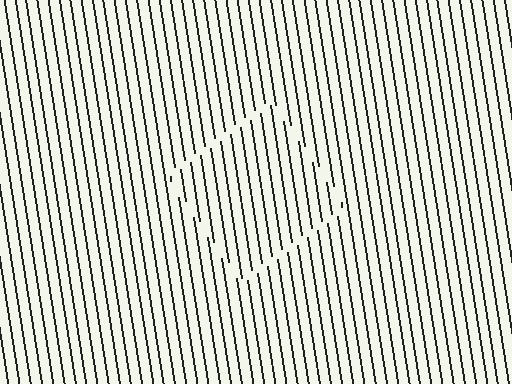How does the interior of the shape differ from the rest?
The interior of the shape contains the same grating, shifted by half a period — the contour is defined by the phase discontinuity where line-ends from the inner and outer gratings abut.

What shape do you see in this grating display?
An illusory square. The interior of the shape contains the same grating, shifted by half a period — the contour is defined by the phase discontinuity where line-ends from the inner and outer gratings abut.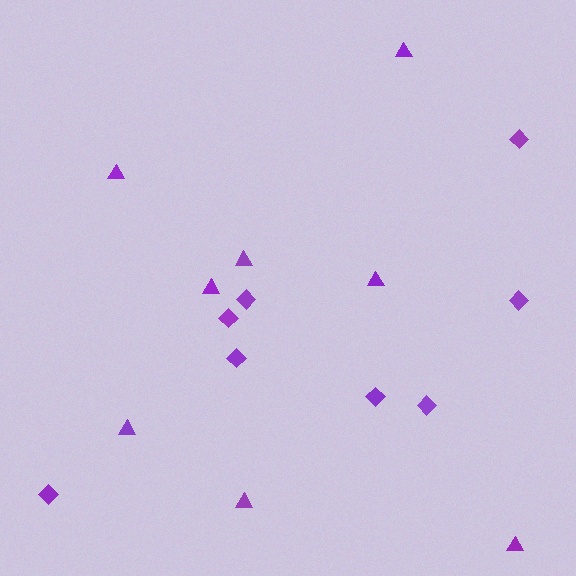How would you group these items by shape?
There are 2 groups: one group of triangles (8) and one group of diamonds (8).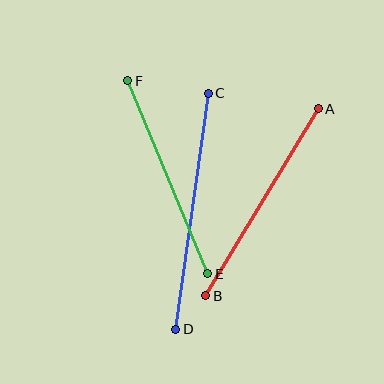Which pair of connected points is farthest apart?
Points C and D are farthest apart.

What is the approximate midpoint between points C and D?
The midpoint is at approximately (192, 211) pixels.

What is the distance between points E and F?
The distance is approximately 209 pixels.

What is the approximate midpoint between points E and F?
The midpoint is at approximately (168, 177) pixels.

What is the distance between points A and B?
The distance is approximately 218 pixels.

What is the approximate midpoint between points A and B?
The midpoint is at approximately (262, 202) pixels.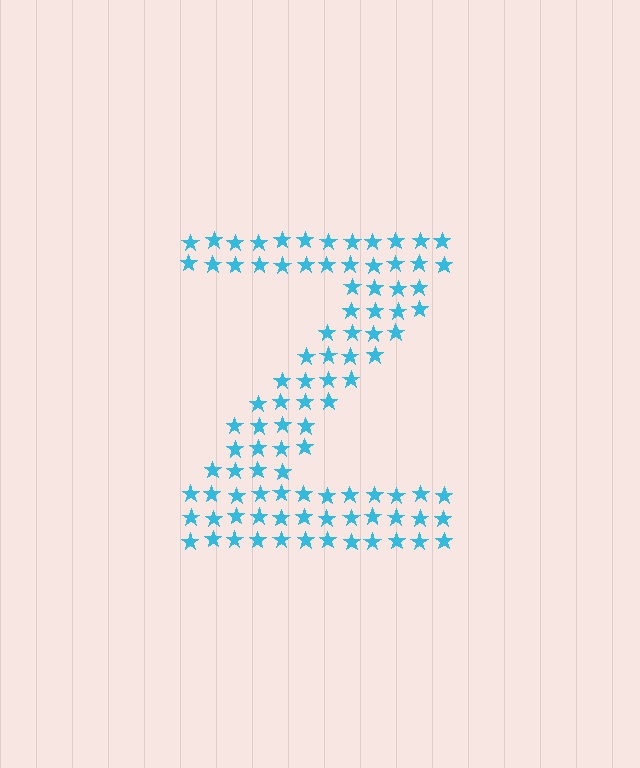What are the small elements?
The small elements are stars.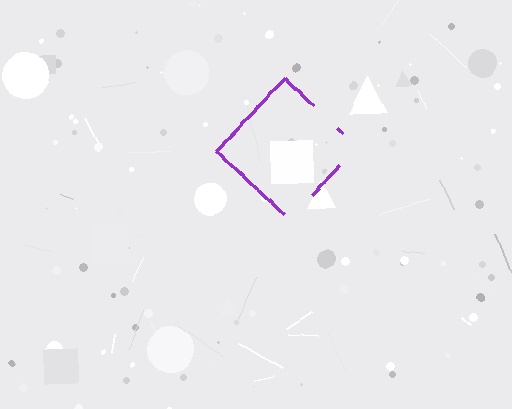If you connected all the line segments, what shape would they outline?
They would outline a diamond.